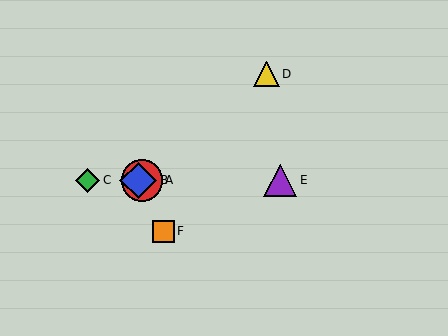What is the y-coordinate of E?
Object E is at y≈180.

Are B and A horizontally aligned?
Yes, both are at y≈180.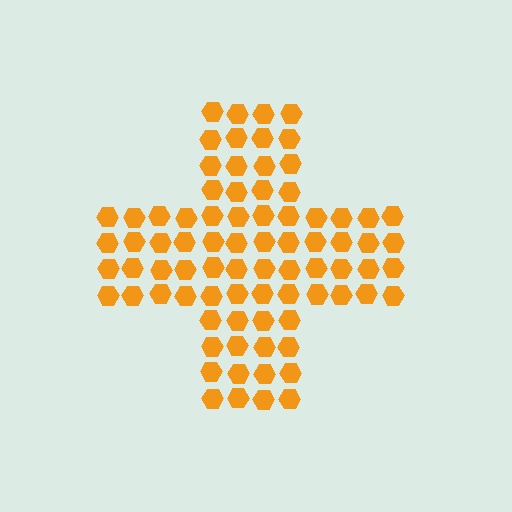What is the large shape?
The large shape is a cross.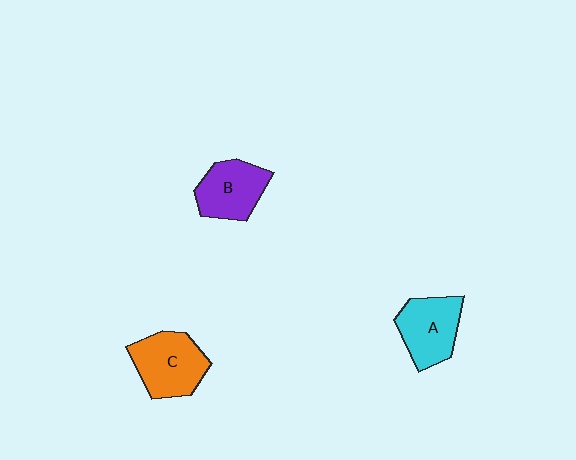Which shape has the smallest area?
Shape B (purple).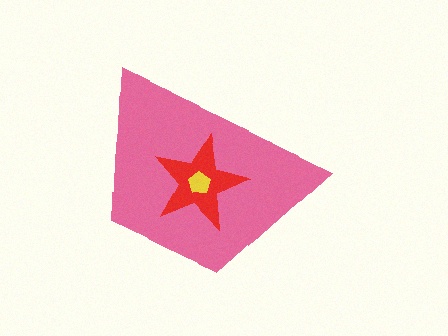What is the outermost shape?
The pink trapezoid.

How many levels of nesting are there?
3.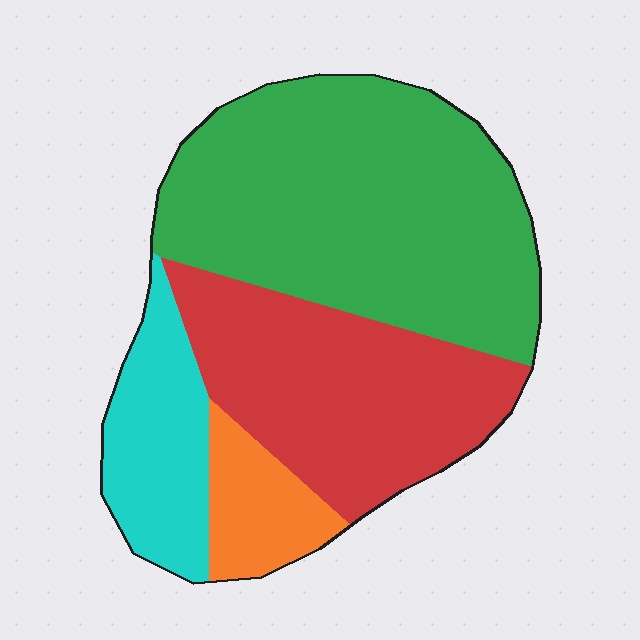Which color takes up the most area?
Green, at roughly 45%.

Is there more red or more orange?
Red.